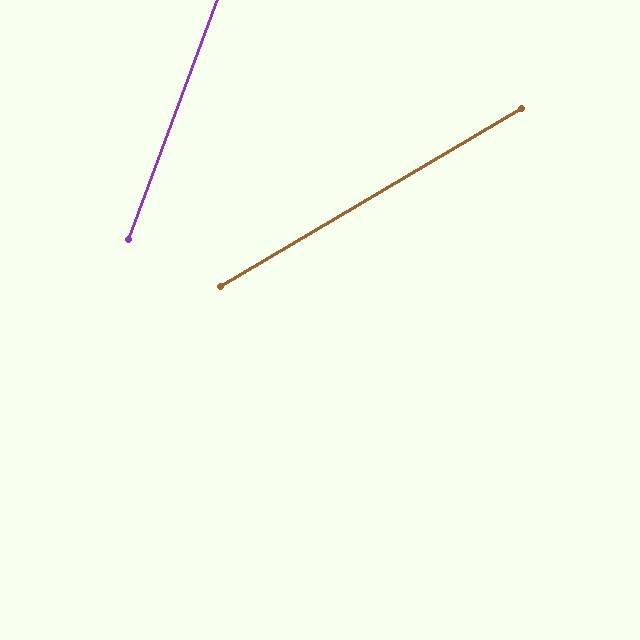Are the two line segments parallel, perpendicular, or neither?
Neither parallel nor perpendicular — they differ by about 39°.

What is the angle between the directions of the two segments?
Approximately 39 degrees.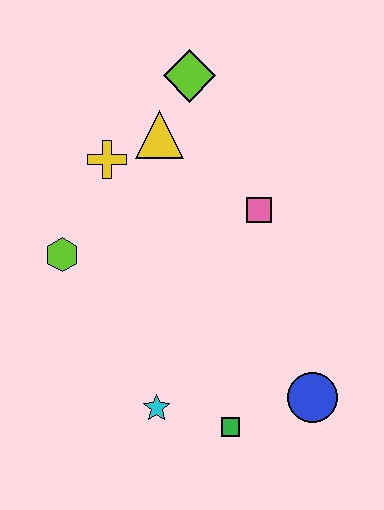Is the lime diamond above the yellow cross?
Yes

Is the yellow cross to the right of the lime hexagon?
Yes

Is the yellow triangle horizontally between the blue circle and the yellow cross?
Yes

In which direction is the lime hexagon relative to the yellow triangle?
The lime hexagon is below the yellow triangle.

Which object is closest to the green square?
The cyan star is closest to the green square.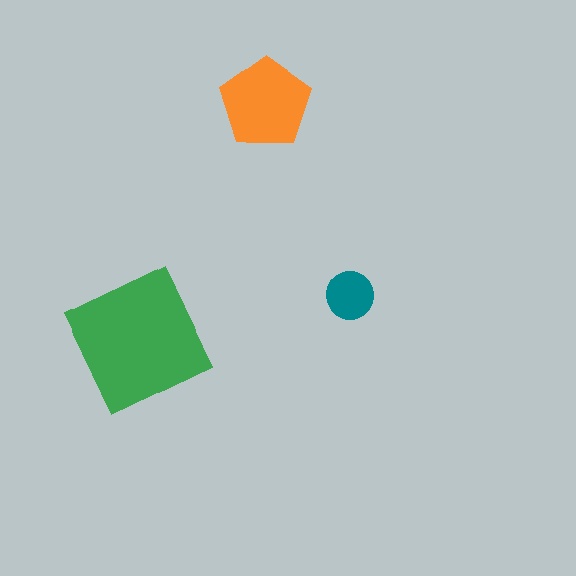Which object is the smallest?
The teal circle.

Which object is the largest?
The green square.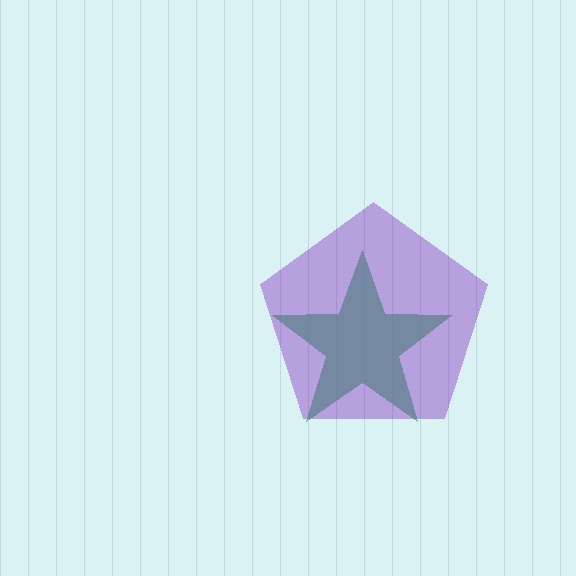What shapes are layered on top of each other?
The layered shapes are: a green star, a purple pentagon.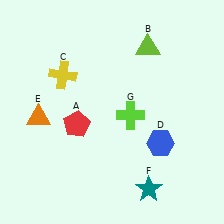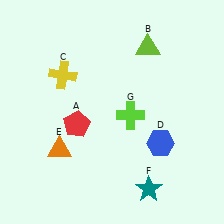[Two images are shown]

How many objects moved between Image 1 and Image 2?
1 object moved between the two images.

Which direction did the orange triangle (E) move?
The orange triangle (E) moved down.